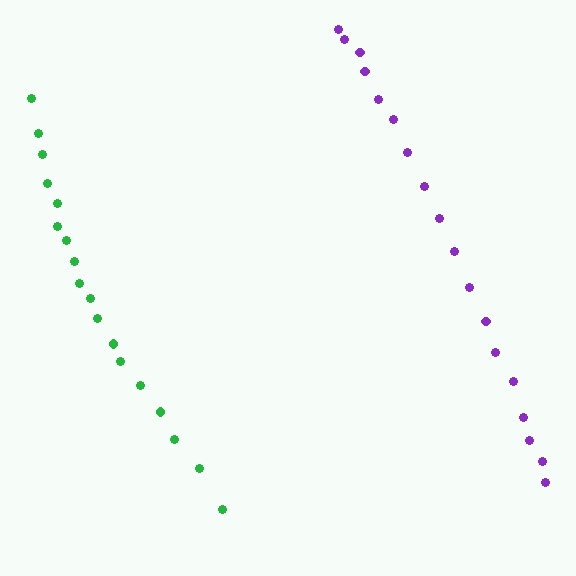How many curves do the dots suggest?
There are 2 distinct paths.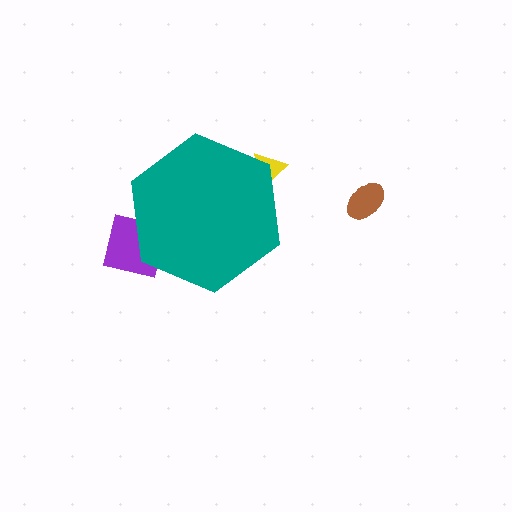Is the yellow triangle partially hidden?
Yes, the yellow triangle is partially hidden behind the teal hexagon.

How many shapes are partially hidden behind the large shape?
2 shapes are partially hidden.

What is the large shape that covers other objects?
A teal hexagon.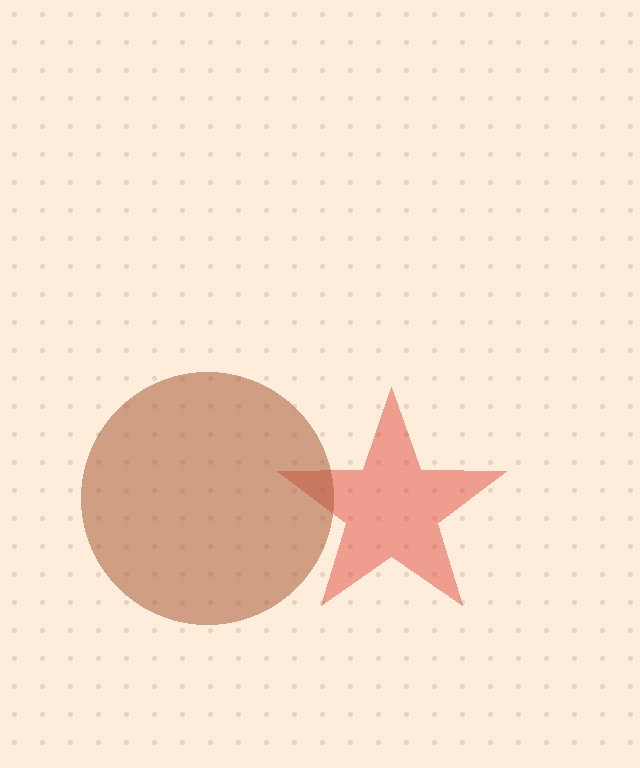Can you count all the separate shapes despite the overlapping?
Yes, there are 2 separate shapes.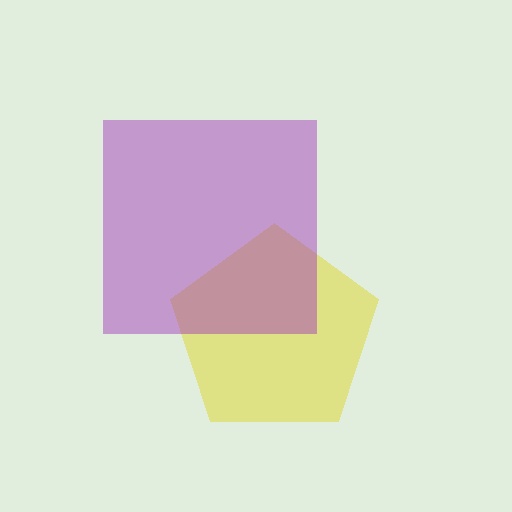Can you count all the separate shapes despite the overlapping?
Yes, there are 2 separate shapes.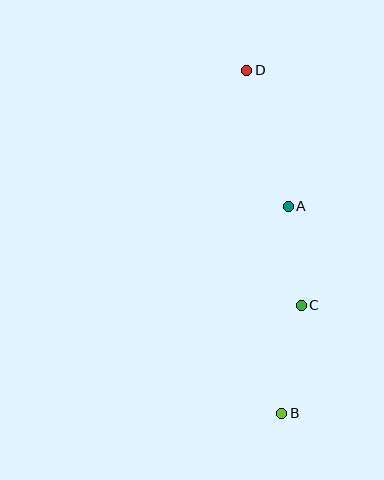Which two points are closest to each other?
Points A and C are closest to each other.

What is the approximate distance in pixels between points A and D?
The distance between A and D is approximately 142 pixels.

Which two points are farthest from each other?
Points B and D are farthest from each other.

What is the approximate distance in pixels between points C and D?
The distance between C and D is approximately 241 pixels.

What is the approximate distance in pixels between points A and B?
The distance between A and B is approximately 207 pixels.